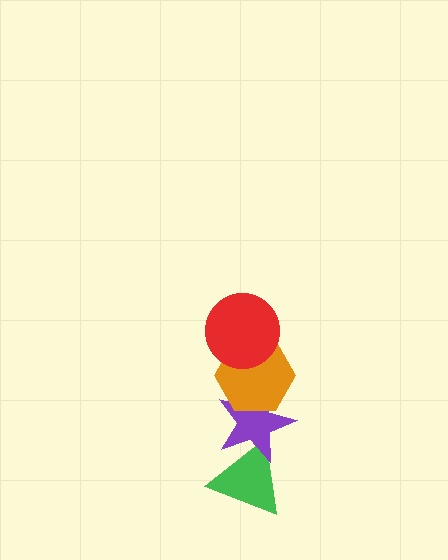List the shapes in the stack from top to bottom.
From top to bottom: the red circle, the orange hexagon, the purple star, the green triangle.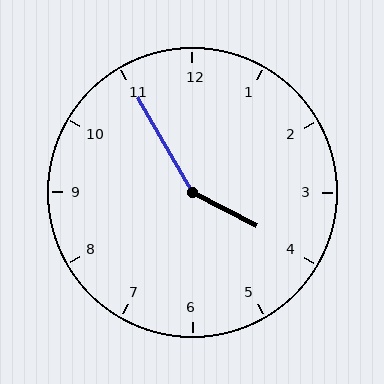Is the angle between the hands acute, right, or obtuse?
It is obtuse.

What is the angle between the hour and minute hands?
Approximately 148 degrees.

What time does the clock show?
3:55.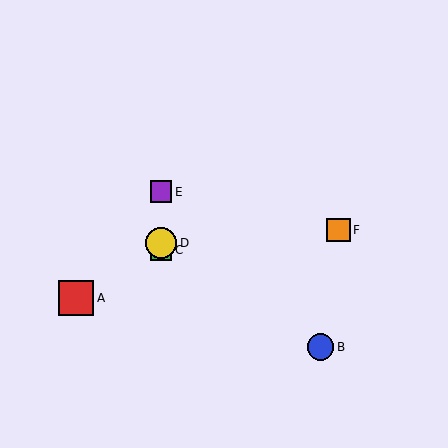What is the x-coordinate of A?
Object A is at x≈76.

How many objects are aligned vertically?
3 objects (C, D, E) are aligned vertically.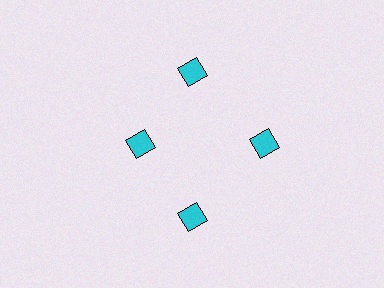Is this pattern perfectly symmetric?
No. The 4 cyan diamonds are arranged in a ring, but one element near the 9 o'clock position is pulled inward toward the center, breaking the 4-fold rotational symmetry.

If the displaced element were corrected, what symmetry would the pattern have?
It would have 4-fold rotational symmetry — the pattern would map onto itself every 90 degrees.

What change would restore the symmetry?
The symmetry would be restored by moving it outward, back onto the ring so that all 4 diamonds sit at equal angles and equal distance from the center.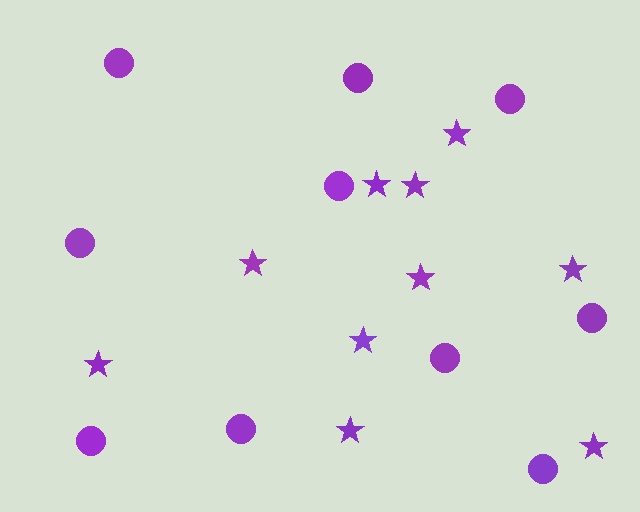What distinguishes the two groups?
There are 2 groups: one group of circles (10) and one group of stars (10).